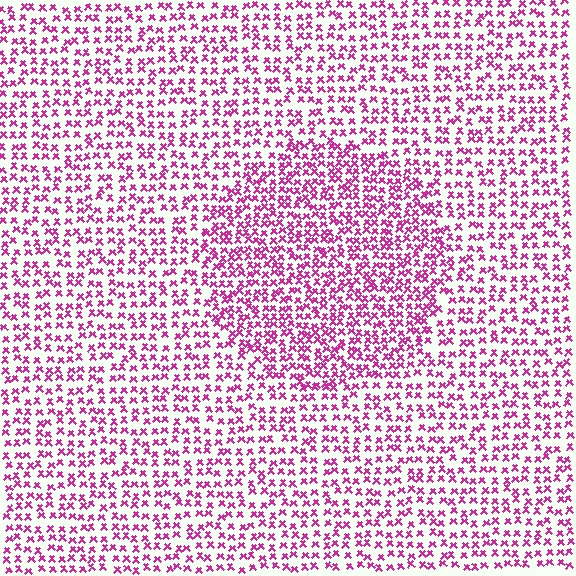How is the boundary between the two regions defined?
The boundary is defined by a change in element density (approximately 1.6x ratio). All elements are the same color, size, and shape.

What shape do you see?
I see a circle.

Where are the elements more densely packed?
The elements are more densely packed inside the circle boundary.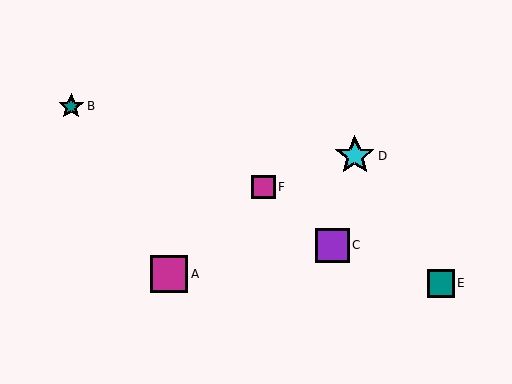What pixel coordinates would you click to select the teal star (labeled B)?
Click at (71, 106) to select the teal star B.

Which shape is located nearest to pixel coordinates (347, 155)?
The cyan star (labeled D) at (355, 156) is nearest to that location.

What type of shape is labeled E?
Shape E is a teal square.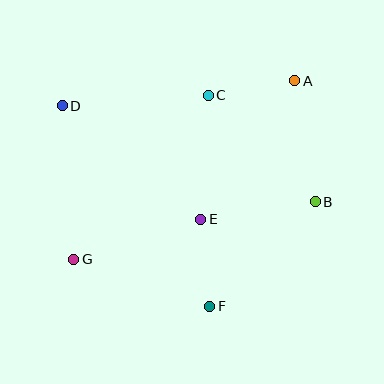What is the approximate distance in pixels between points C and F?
The distance between C and F is approximately 211 pixels.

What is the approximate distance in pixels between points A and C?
The distance between A and C is approximately 87 pixels.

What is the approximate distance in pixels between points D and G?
The distance between D and G is approximately 154 pixels.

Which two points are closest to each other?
Points E and F are closest to each other.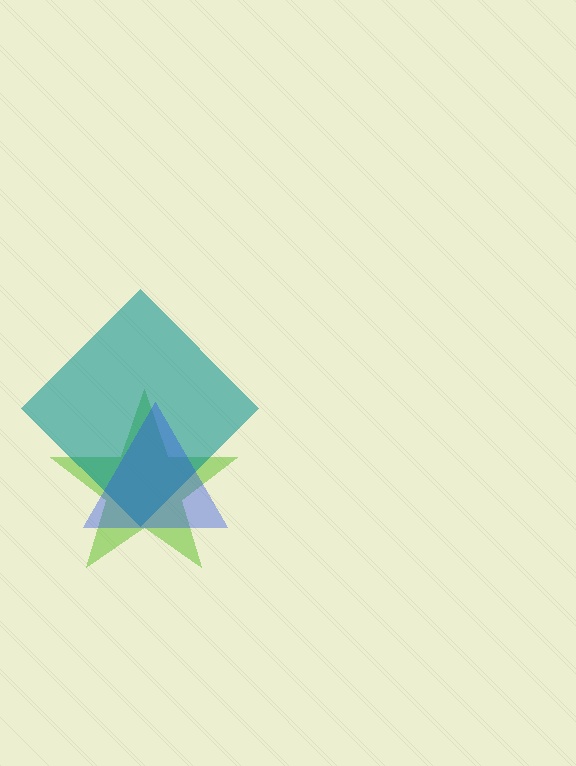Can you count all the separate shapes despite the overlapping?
Yes, there are 3 separate shapes.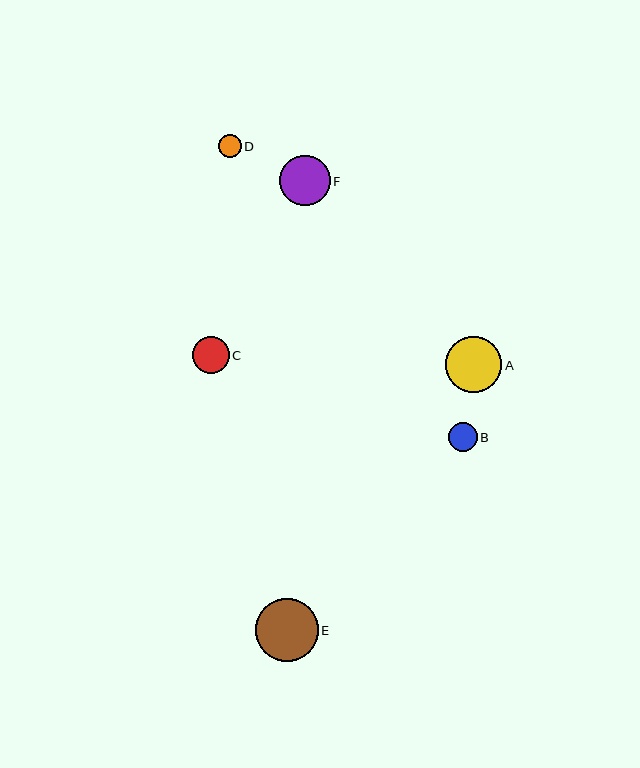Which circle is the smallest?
Circle D is the smallest with a size of approximately 23 pixels.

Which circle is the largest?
Circle E is the largest with a size of approximately 63 pixels.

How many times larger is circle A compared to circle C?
Circle A is approximately 1.5 times the size of circle C.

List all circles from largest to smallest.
From largest to smallest: E, A, F, C, B, D.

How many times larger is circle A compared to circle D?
Circle A is approximately 2.4 times the size of circle D.